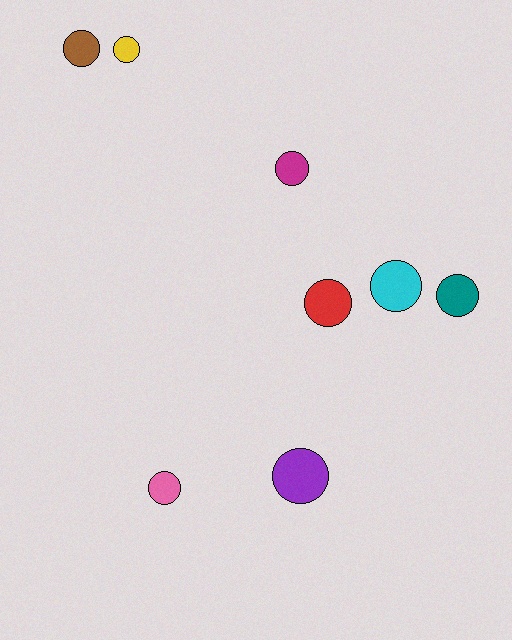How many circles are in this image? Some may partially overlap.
There are 8 circles.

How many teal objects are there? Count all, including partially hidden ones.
There is 1 teal object.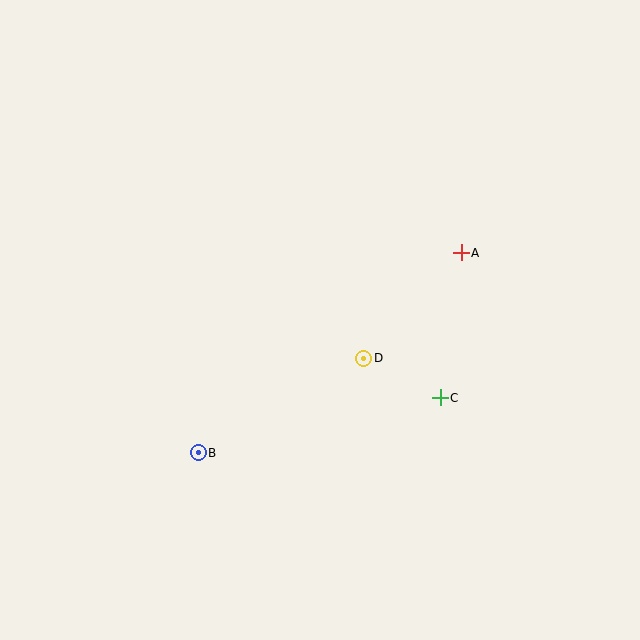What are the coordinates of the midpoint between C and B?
The midpoint between C and B is at (319, 425).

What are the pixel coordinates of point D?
Point D is at (364, 358).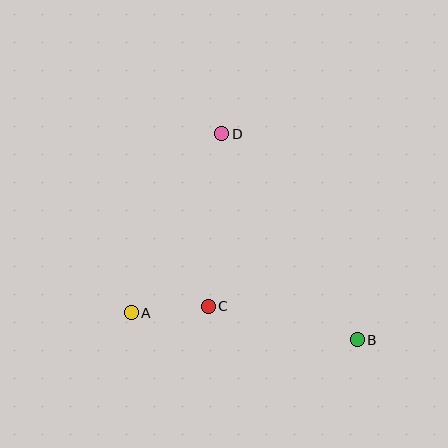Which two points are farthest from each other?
Points B and D are farthest from each other.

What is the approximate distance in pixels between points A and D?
The distance between A and D is approximately 201 pixels.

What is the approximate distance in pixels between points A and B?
The distance between A and B is approximately 228 pixels.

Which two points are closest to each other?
Points A and C are closest to each other.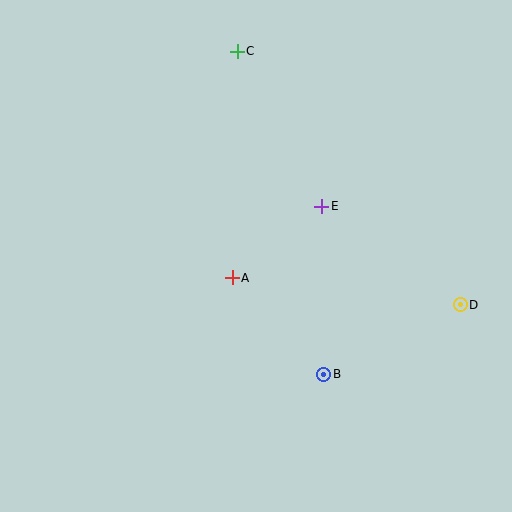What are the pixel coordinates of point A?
Point A is at (232, 278).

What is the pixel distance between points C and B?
The distance between C and B is 334 pixels.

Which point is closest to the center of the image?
Point A at (232, 278) is closest to the center.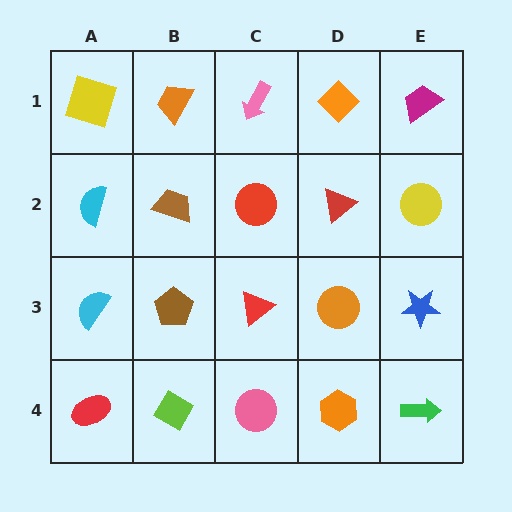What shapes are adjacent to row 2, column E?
A magenta trapezoid (row 1, column E), a blue star (row 3, column E), a red triangle (row 2, column D).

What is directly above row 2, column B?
An orange trapezoid.